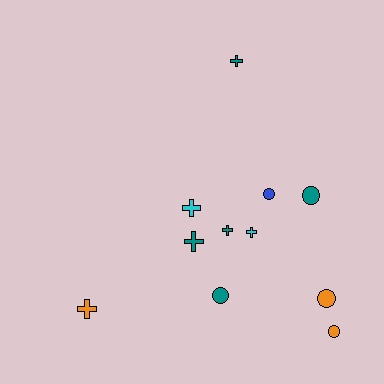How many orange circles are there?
There are 2 orange circles.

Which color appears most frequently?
Teal, with 5 objects.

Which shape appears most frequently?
Cross, with 6 objects.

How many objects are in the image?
There are 11 objects.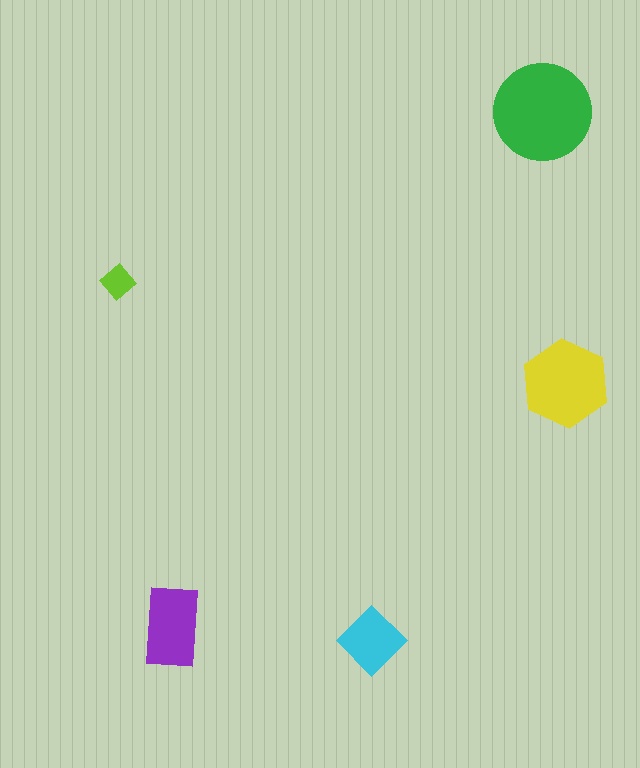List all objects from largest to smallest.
The green circle, the yellow hexagon, the purple rectangle, the cyan diamond, the lime diamond.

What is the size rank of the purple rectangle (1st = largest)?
3rd.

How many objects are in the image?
There are 5 objects in the image.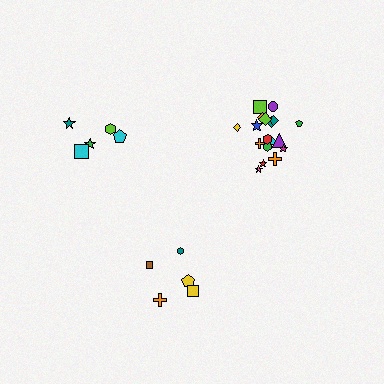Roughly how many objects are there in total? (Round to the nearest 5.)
Roughly 30 objects in total.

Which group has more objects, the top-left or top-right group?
The top-right group.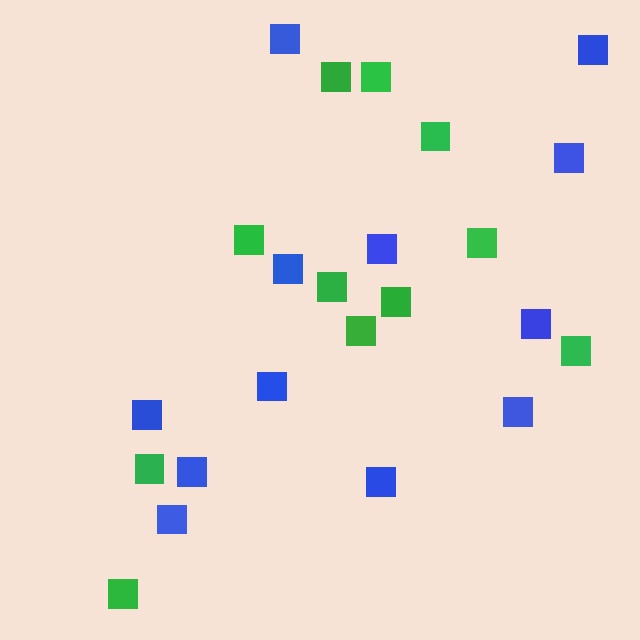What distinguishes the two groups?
There are 2 groups: one group of blue squares (12) and one group of green squares (11).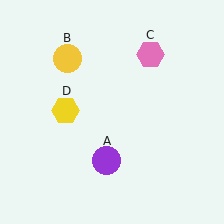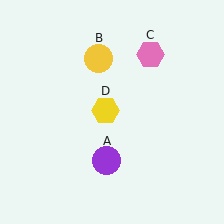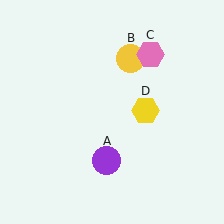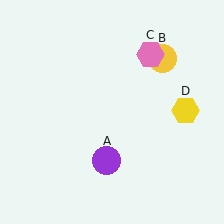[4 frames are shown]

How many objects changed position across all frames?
2 objects changed position: yellow circle (object B), yellow hexagon (object D).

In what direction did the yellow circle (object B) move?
The yellow circle (object B) moved right.